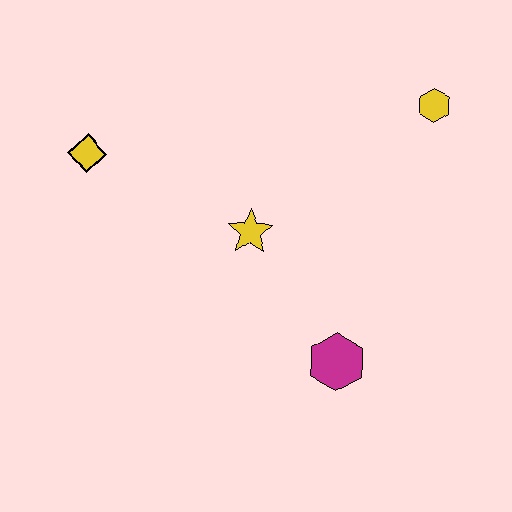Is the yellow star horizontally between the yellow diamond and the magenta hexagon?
Yes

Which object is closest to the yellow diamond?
The yellow star is closest to the yellow diamond.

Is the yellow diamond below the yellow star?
No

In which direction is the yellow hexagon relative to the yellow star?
The yellow hexagon is to the right of the yellow star.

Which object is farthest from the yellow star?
The yellow hexagon is farthest from the yellow star.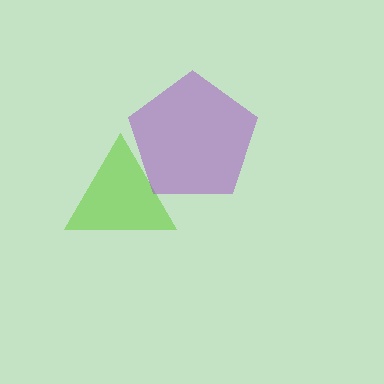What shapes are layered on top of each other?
The layered shapes are: a lime triangle, a purple pentagon.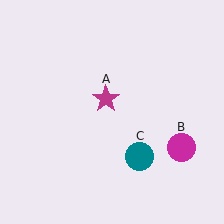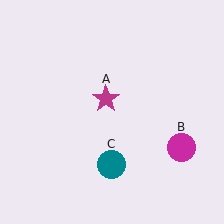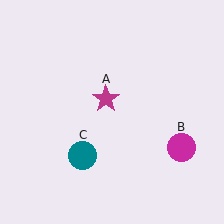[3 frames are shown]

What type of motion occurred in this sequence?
The teal circle (object C) rotated clockwise around the center of the scene.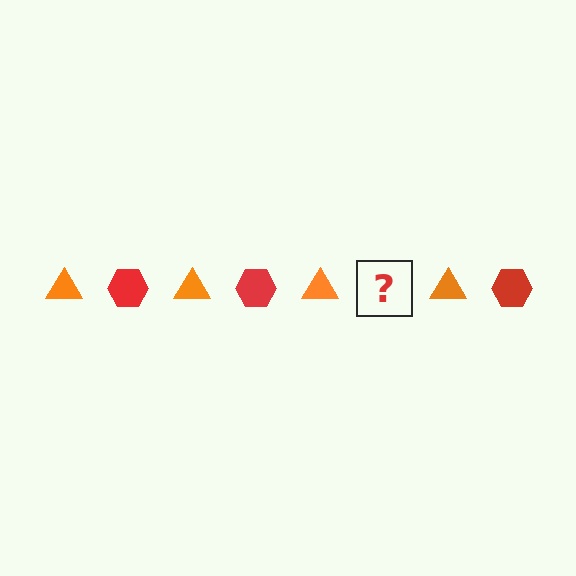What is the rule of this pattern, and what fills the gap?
The rule is that the pattern alternates between orange triangle and red hexagon. The gap should be filled with a red hexagon.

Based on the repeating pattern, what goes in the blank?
The blank should be a red hexagon.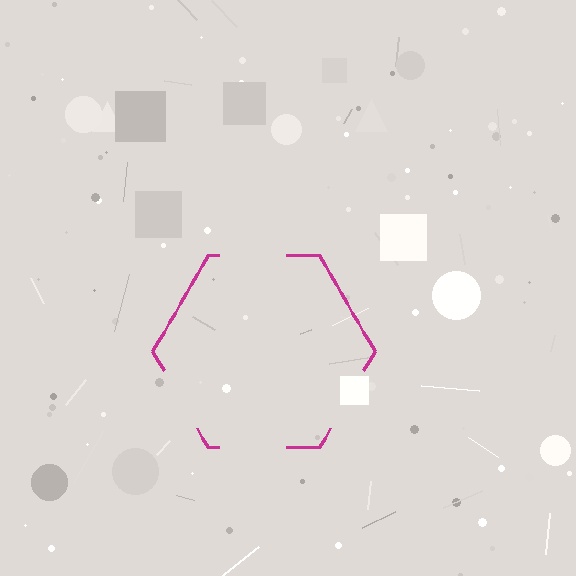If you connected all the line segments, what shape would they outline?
They would outline a hexagon.